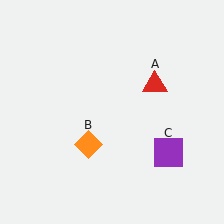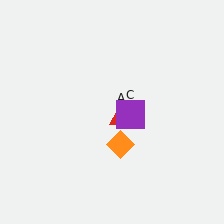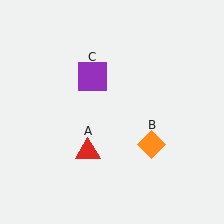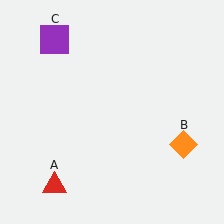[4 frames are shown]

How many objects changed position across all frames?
3 objects changed position: red triangle (object A), orange diamond (object B), purple square (object C).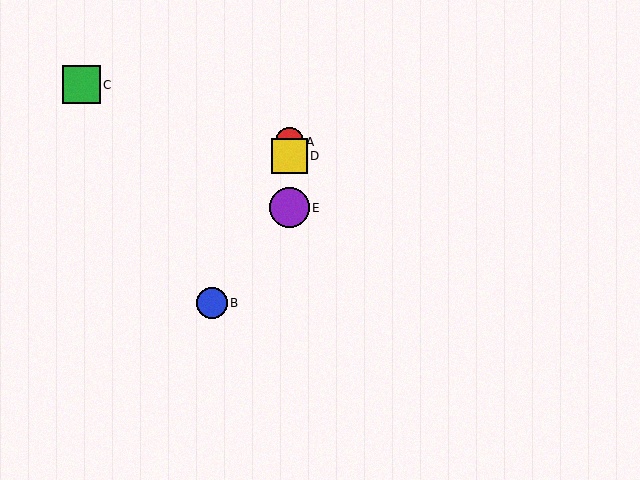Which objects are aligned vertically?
Objects A, D, E are aligned vertically.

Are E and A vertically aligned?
Yes, both are at x≈290.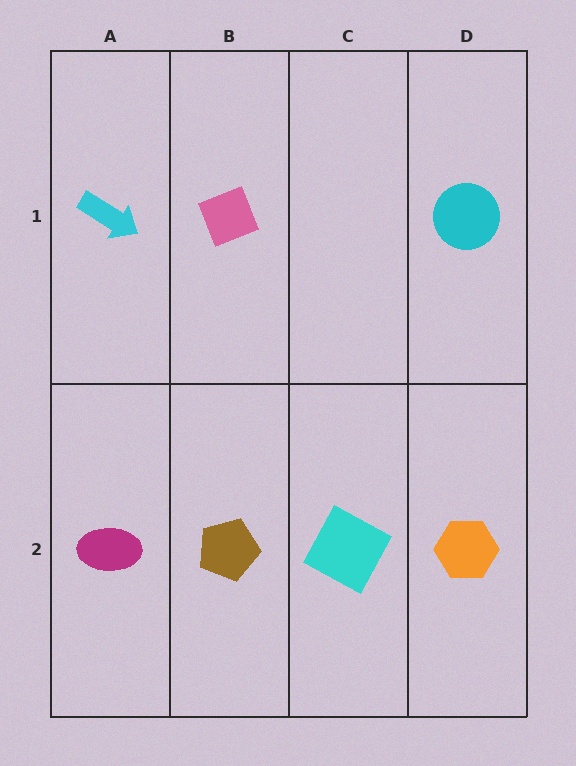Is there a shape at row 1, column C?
No, that cell is empty.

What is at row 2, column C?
A cyan square.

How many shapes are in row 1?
3 shapes.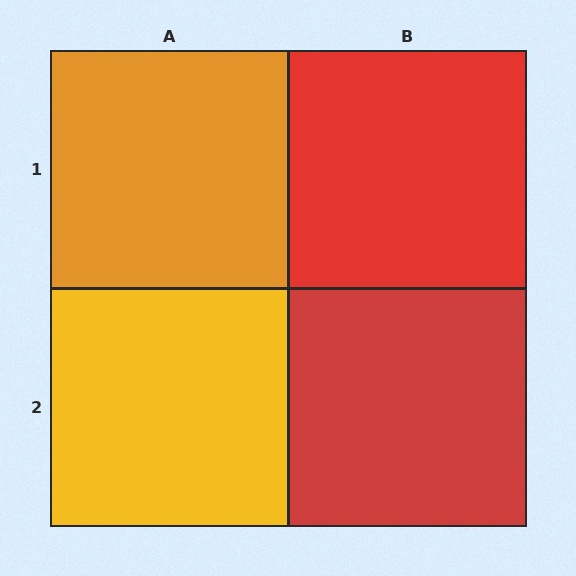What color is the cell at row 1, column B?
Red.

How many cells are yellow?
1 cell is yellow.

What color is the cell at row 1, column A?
Orange.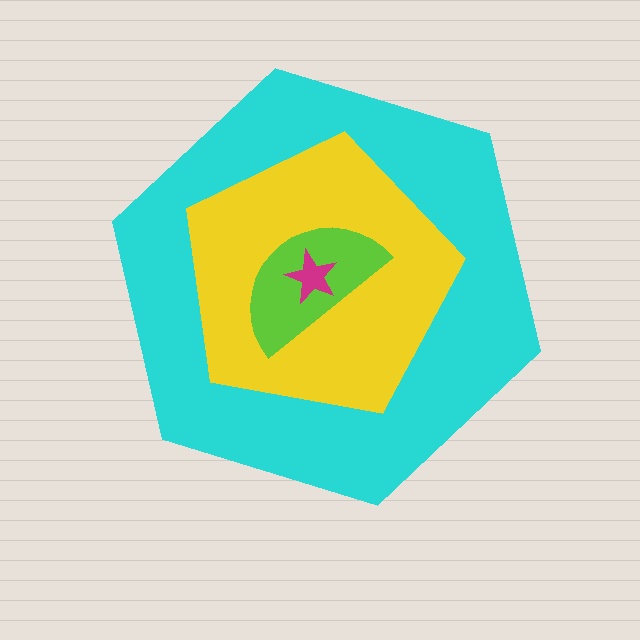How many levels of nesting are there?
4.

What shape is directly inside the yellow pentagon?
The lime semicircle.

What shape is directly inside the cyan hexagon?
The yellow pentagon.